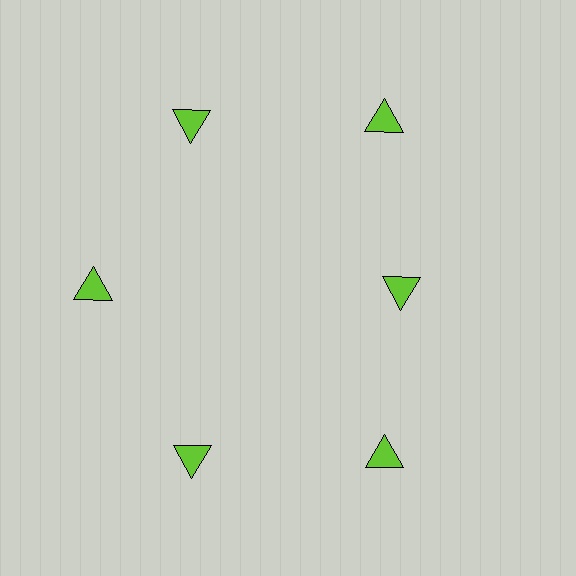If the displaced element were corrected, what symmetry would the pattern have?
It would have 6-fold rotational symmetry — the pattern would map onto itself every 60 degrees.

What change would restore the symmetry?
The symmetry would be restored by moving it outward, back onto the ring so that all 6 triangles sit at equal angles and equal distance from the center.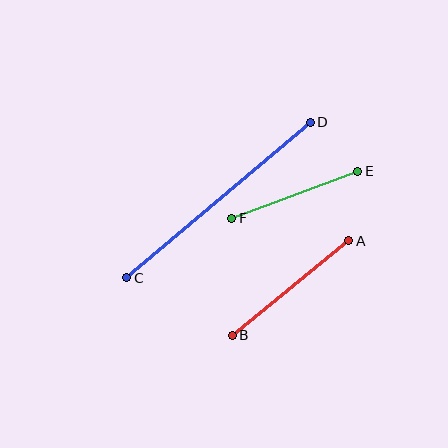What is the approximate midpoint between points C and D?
The midpoint is at approximately (219, 200) pixels.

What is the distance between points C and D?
The distance is approximately 240 pixels.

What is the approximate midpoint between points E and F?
The midpoint is at approximately (295, 195) pixels.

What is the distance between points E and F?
The distance is approximately 135 pixels.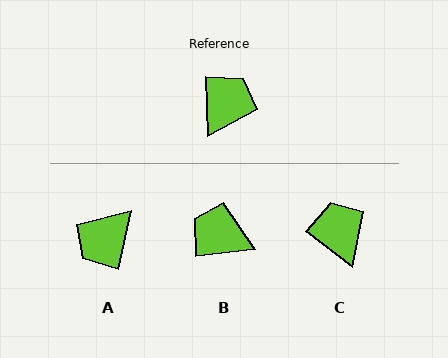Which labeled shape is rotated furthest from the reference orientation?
A, about 166 degrees away.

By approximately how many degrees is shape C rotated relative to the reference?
Approximately 51 degrees counter-clockwise.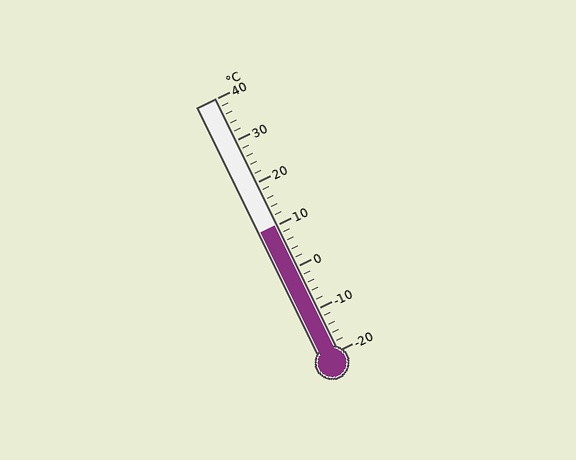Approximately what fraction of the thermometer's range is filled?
The thermometer is filled to approximately 50% of its range.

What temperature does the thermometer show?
The thermometer shows approximately 10°C.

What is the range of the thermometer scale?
The thermometer scale ranges from -20°C to 40°C.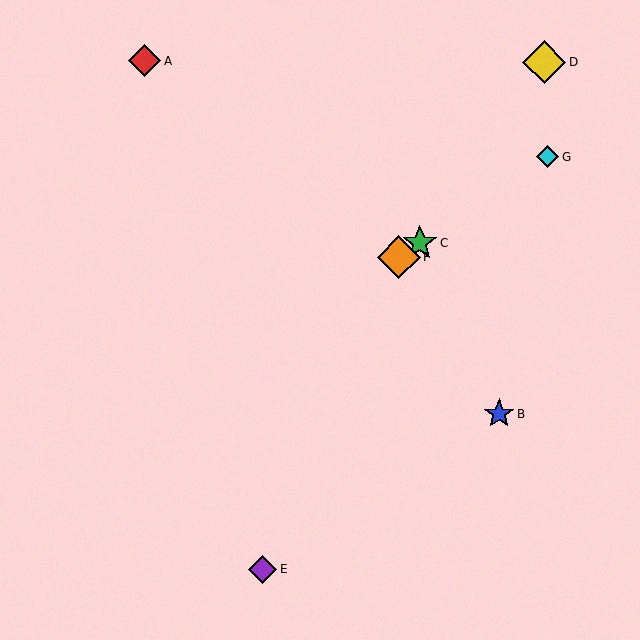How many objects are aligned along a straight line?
3 objects (C, F, G) are aligned along a straight line.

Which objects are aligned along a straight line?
Objects C, F, G are aligned along a straight line.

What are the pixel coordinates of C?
Object C is at (420, 243).